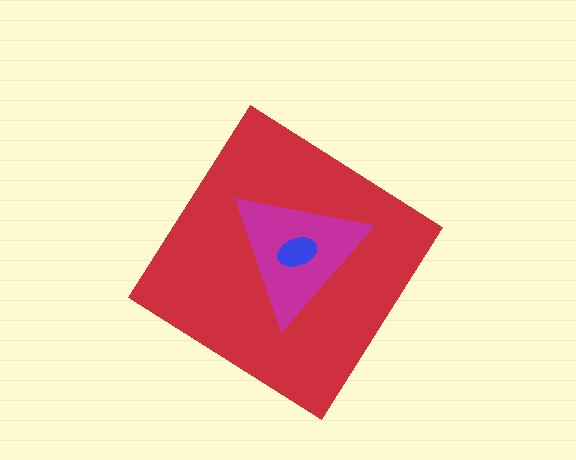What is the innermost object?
The blue ellipse.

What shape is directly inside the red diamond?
The magenta triangle.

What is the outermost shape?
The red diamond.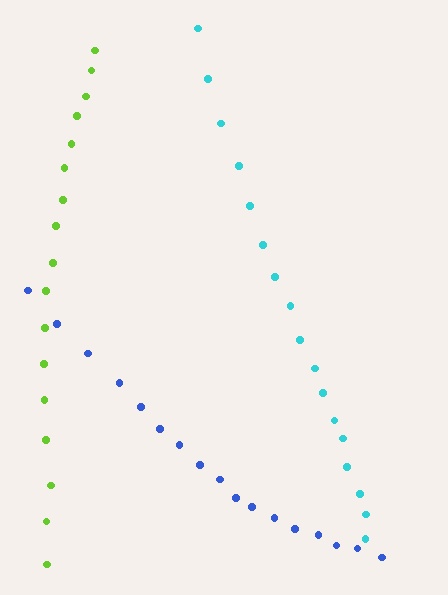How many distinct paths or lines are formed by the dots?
There are 3 distinct paths.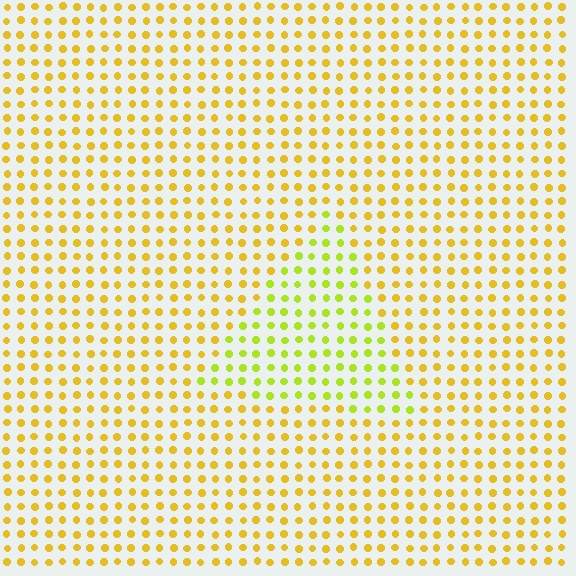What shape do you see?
I see a triangle.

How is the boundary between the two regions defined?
The boundary is defined purely by a slight shift in hue (about 31 degrees). Spacing, size, and orientation are identical on both sides.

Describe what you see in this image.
The image is filled with small yellow elements in a uniform arrangement. A triangle-shaped region is visible where the elements are tinted to a slightly different hue, forming a subtle color boundary.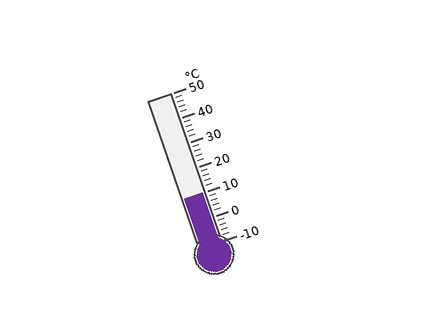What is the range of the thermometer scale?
The thermometer scale ranges from -10°C to 50°C.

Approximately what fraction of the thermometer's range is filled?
The thermometer is filled to approximately 35% of its range.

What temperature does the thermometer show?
The thermometer shows approximately 10°C.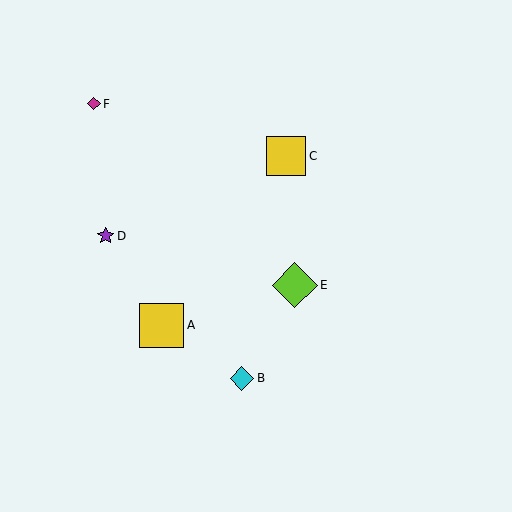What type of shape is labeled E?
Shape E is a lime diamond.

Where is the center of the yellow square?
The center of the yellow square is at (286, 156).